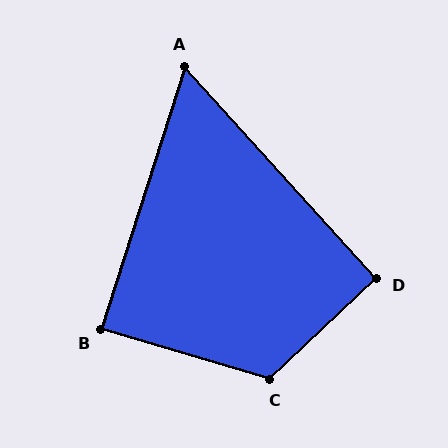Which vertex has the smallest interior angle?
A, at approximately 60 degrees.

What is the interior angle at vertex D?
Approximately 91 degrees (approximately right).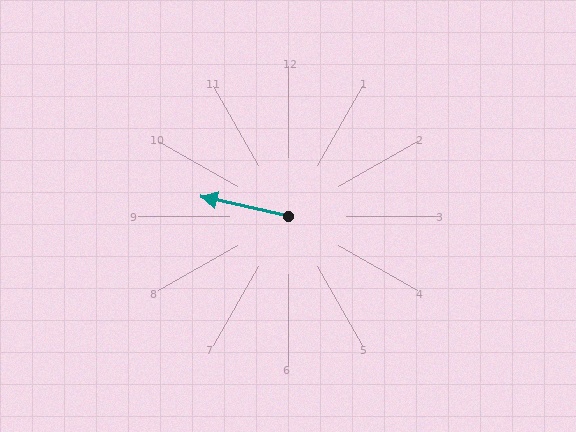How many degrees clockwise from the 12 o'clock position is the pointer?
Approximately 283 degrees.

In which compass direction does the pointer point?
West.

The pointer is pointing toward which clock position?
Roughly 9 o'clock.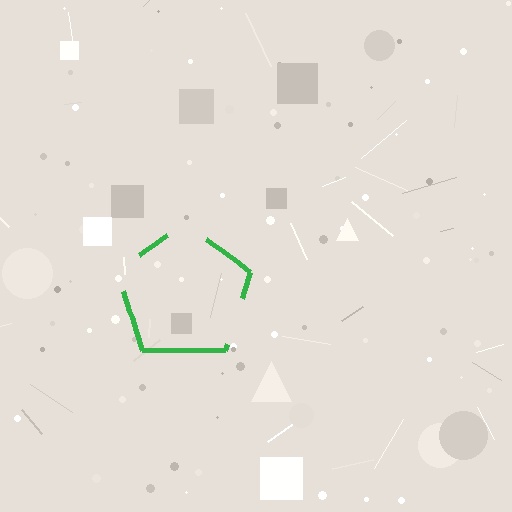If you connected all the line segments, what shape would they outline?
They would outline a pentagon.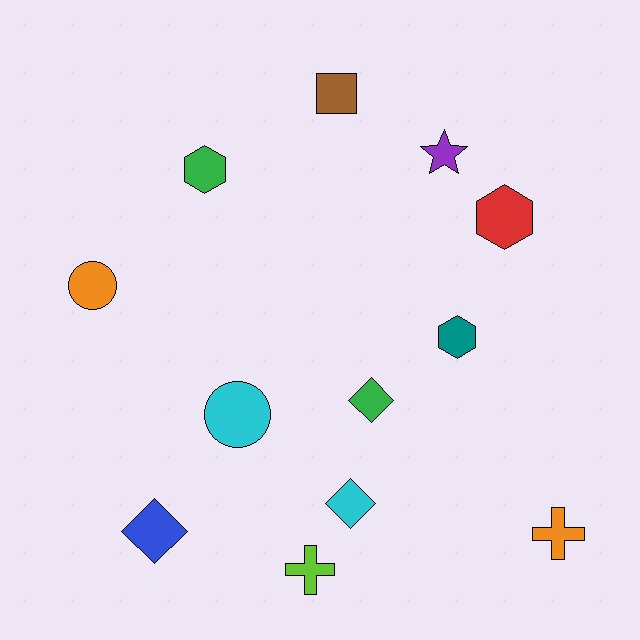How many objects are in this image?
There are 12 objects.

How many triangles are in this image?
There are no triangles.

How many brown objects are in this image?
There is 1 brown object.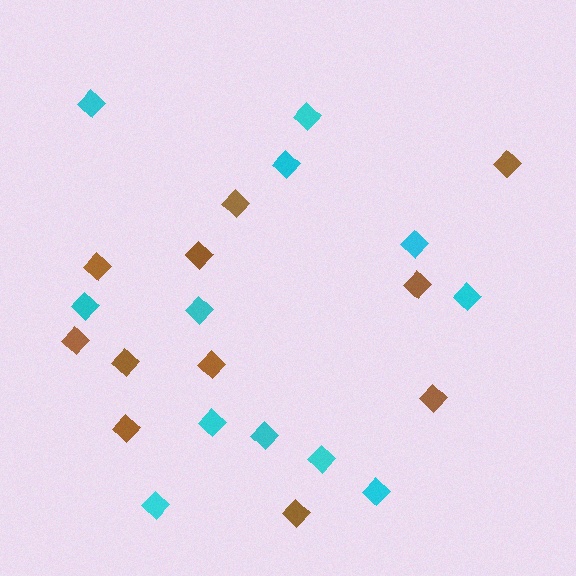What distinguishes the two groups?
There are 2 groups: one group of cyan diamonds (12) and one group of brown diamonds (11).